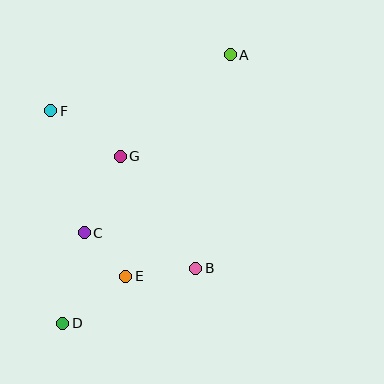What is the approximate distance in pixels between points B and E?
The distance between B and E is approximately 70 pixels.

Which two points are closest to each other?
Points C and E are closest to each other.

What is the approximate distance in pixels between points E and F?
The distance between E and F is approximately 181 pixels.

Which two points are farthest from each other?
Points A and D are farthest from each other.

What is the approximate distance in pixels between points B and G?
The distance between B and G is approximately 135 pixels.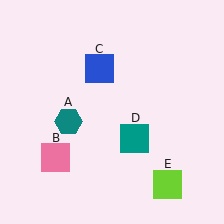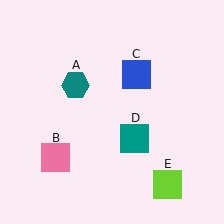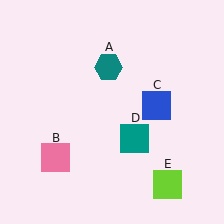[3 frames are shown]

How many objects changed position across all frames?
2 objects changed position: teal hexagon (object A), blue square (object C).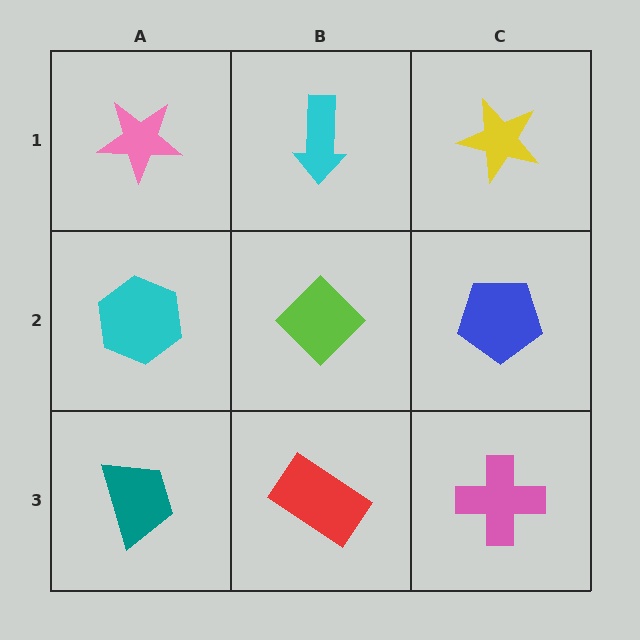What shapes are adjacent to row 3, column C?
A blue pentagon (row 2, column C), a red rectangle (row 3, column B).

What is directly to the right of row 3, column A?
A red rectangle.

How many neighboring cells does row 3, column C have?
2.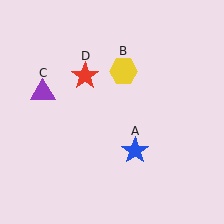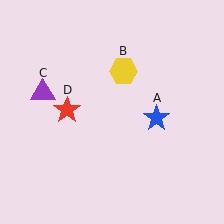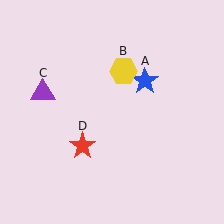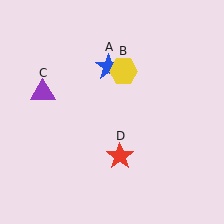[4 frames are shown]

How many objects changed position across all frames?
2 objects changed position: blue star (object A), red star (object D).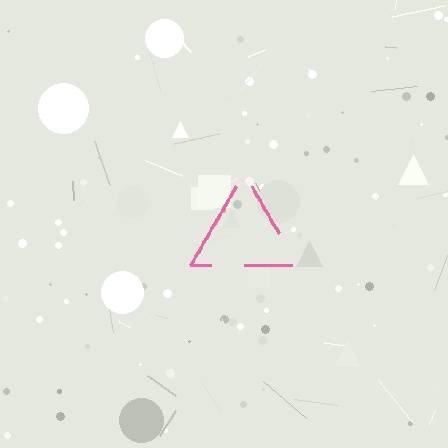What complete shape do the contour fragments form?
The contour fragments form a triangle.